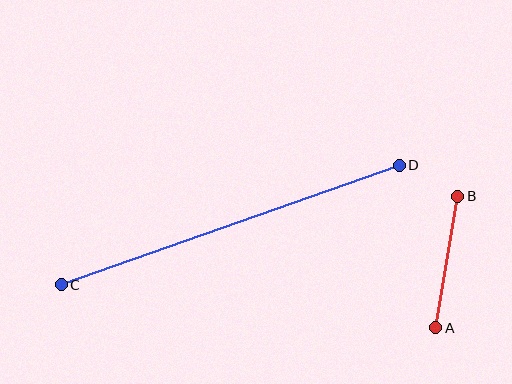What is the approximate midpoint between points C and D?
The midpoint is at approximately (230, 225) pixels.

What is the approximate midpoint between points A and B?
The midpoint is at approximately (447, 262) pixels.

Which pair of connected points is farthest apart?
Points C and D are farthest apart.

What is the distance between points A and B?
The distance is approximately 133 pixels.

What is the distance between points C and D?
The distance is approximately 359 pixels.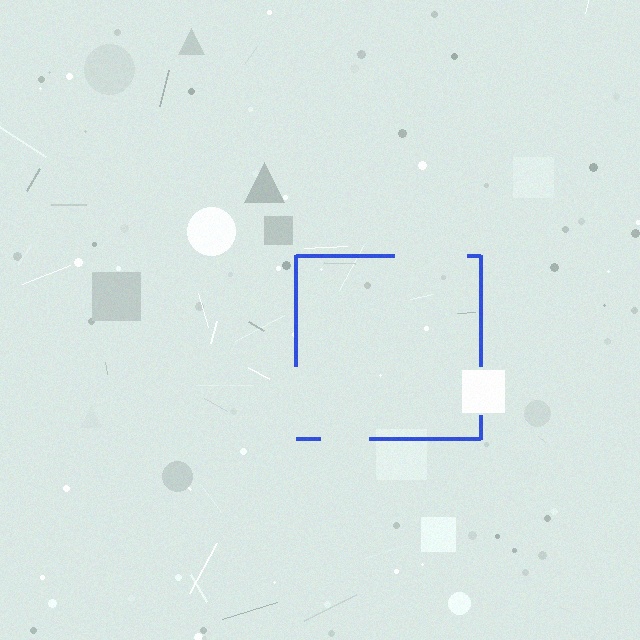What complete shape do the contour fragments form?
The contour fragments form a square.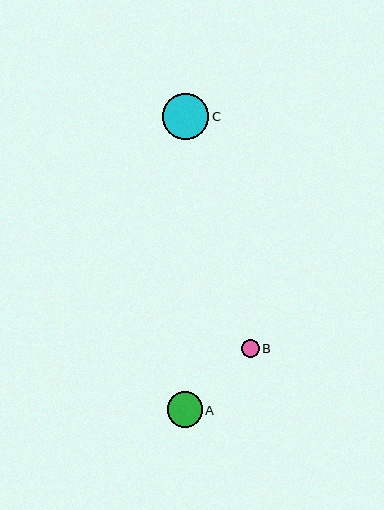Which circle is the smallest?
Circle B is the smallest with a size of approximately 18 pixels.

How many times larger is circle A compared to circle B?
Circle A is approximately 2.0 times the size of circle B.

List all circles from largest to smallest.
From largest to smallest: C, A, B.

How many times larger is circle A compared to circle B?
Circle A is approximately 2.0 times the size of circle B.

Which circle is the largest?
Circle C is the largest with a size of approximately 46 pixels.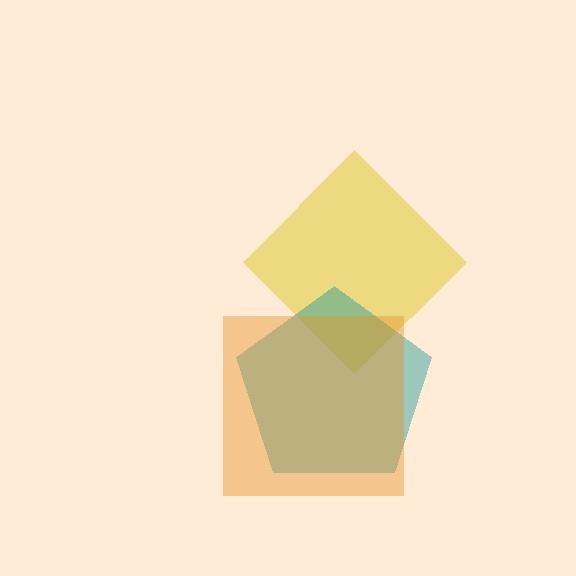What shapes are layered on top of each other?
The layered shapes are: a yellow diamond, a teal pentagon, an orange square.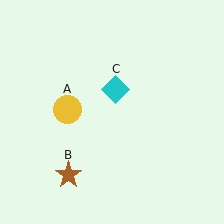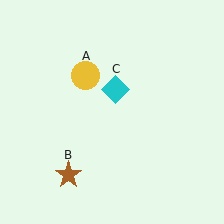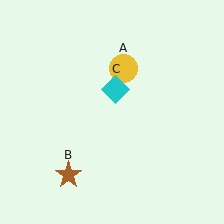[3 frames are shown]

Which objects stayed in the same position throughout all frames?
Brown star (object B) and cyan diamond (object C) remained stationary.